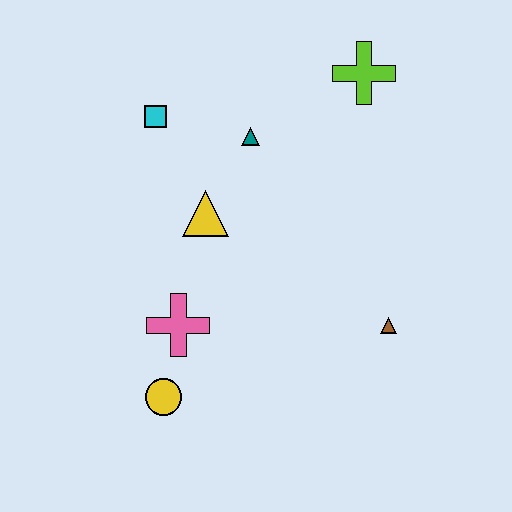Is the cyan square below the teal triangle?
No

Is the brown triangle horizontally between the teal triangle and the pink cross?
No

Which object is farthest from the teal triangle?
The yellow circle is farthest from the teal triangle.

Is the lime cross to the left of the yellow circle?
No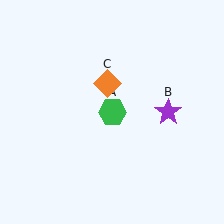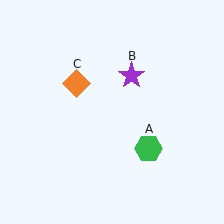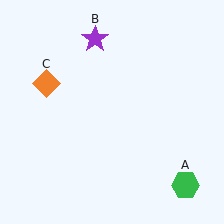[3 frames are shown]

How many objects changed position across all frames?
3 objects changed position: green hexagon (object A), purple star (object B), orange diamond (object C).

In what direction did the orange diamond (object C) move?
The orange diamond (object C) moved left.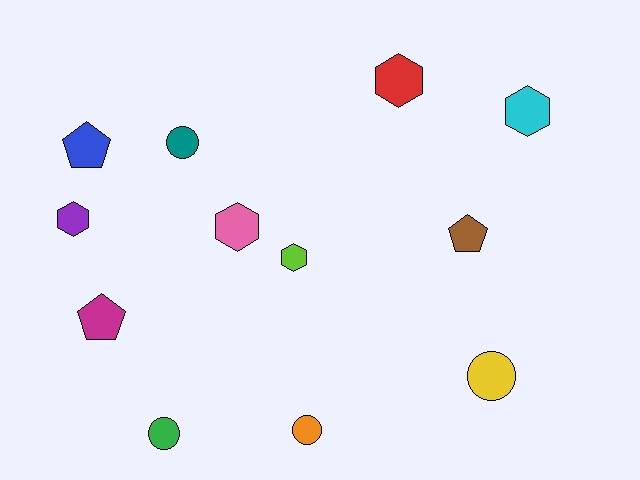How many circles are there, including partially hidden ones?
There are 4 circles.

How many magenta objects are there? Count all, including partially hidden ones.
There is 1 magenta object.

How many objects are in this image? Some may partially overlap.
There are 12 objects.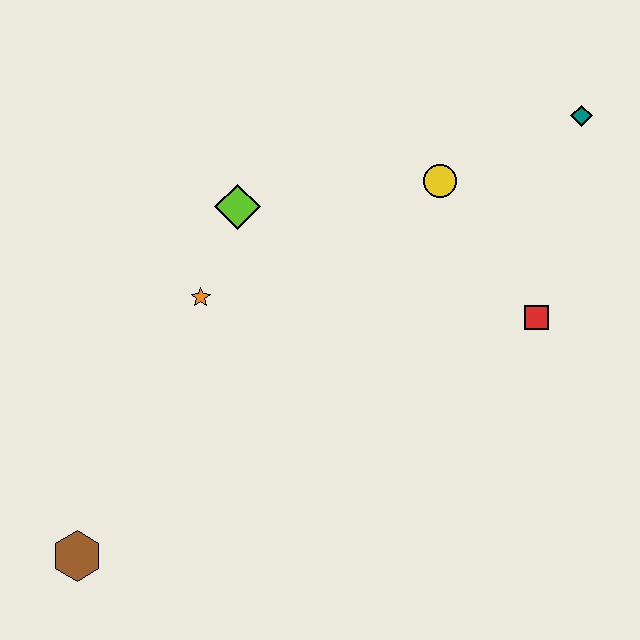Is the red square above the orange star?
No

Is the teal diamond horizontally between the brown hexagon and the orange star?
No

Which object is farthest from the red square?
The brown hexagon is farthest from the red square.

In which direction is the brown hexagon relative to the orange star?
The brown hexagon is below the orange star.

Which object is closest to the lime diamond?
The orange star is closest to the lime diamond.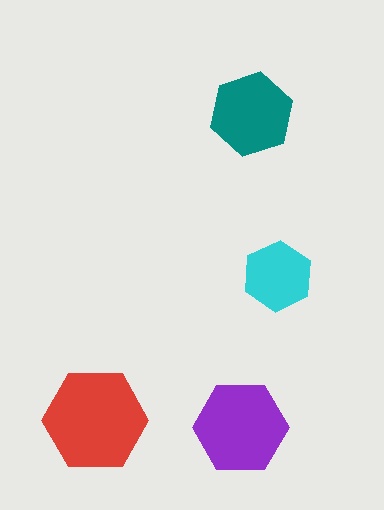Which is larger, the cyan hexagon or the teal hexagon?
The teal one.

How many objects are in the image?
There are 4 objects in the image.